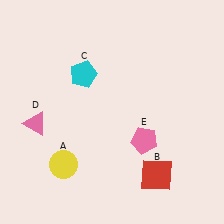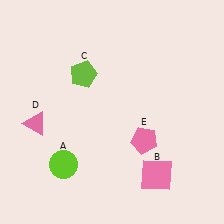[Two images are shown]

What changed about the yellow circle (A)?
In Image 1, A is yellow. In Image 2, it changed to lime.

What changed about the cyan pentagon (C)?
In Image 1, C is cyan. In Image 2, it changed to lime.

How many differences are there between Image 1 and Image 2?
There are 3 differences between the two images.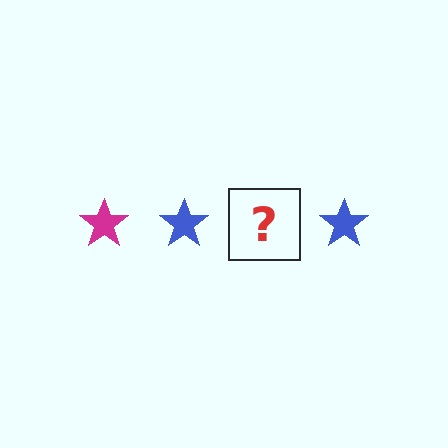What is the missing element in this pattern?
The missing element is a magenta star.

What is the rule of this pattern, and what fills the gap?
The rule is that the pattern cycles through magenta, blue stars. The gap should be filled with a magenta star.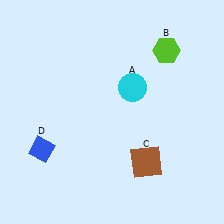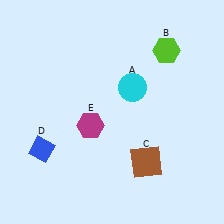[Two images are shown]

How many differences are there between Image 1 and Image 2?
There is 1 difference between the two images.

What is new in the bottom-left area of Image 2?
A magenta hexagon (E) was added in the bottom-left area of Image 2.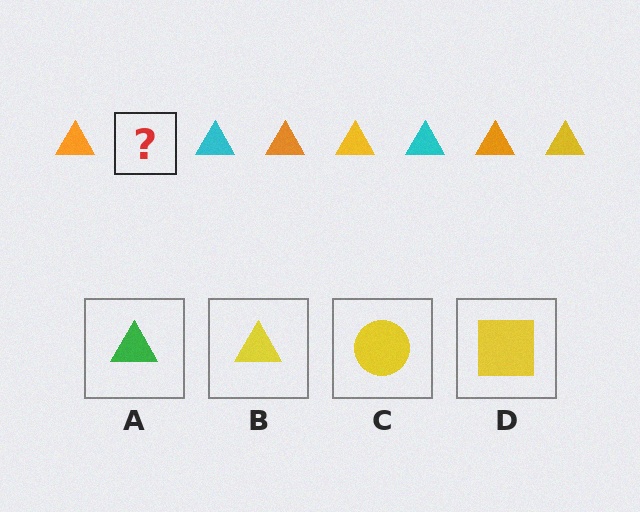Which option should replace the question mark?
Option B.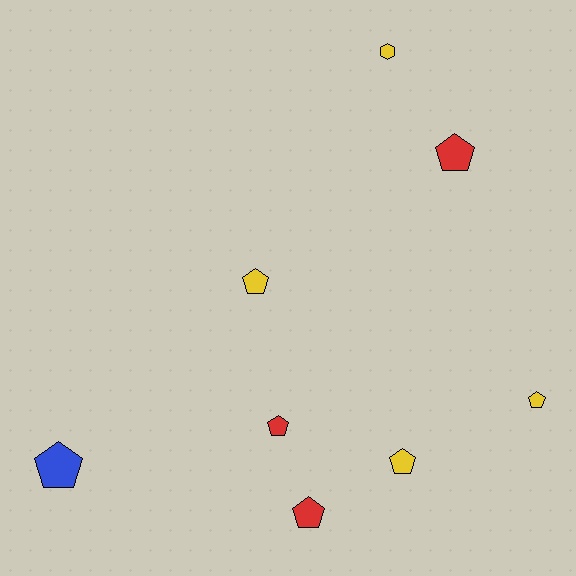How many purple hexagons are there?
There are no purple hexagons.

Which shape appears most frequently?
Pentagon, with 7 objects.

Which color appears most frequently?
Yellow, with 4 objects.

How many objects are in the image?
There are 8 objects.